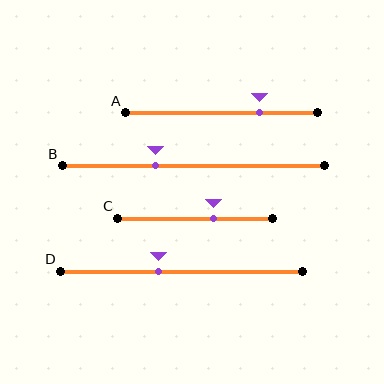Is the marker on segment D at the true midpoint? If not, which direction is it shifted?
No, the marker on segment D is shifted to the left by about 9% of the segment length.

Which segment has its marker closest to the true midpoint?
Segment D has its marker closest to the true midpoint.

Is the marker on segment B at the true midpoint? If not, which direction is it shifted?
No, the marker on segment B is shifted to the left by about 15% of the segment length.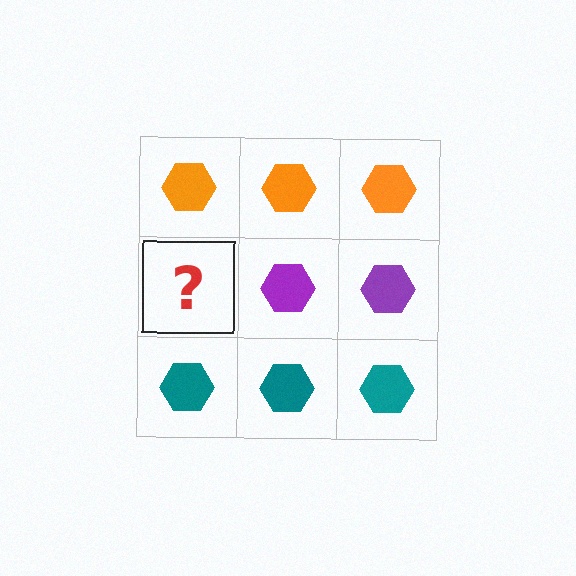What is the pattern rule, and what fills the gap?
The rule is that each row has a consistent color. The gap should be filled with a purple hexagon.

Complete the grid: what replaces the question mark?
The question mark should be replaced with a purple hexagon.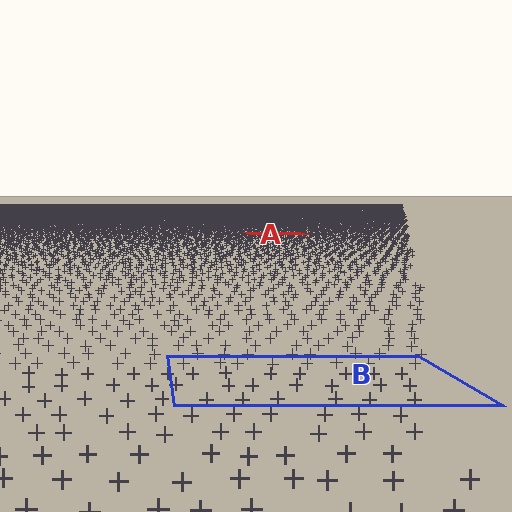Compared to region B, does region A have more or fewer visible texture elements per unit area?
Region A has more texture elements per unit area — they are packed more densely because it is farther away.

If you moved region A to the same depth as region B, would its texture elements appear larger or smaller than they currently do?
They would appear larger. At a closer depth, the same texture elements are projected at a bigger on-screen size.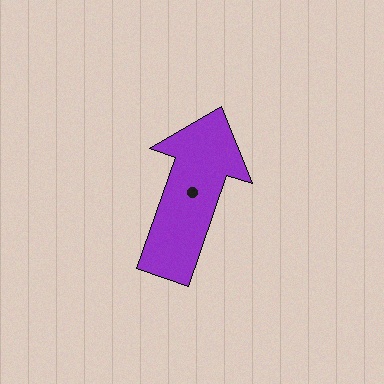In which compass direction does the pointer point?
North.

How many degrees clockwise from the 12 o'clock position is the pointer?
Approximately 19 degrees.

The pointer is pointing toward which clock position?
Roughly 1 o'clock.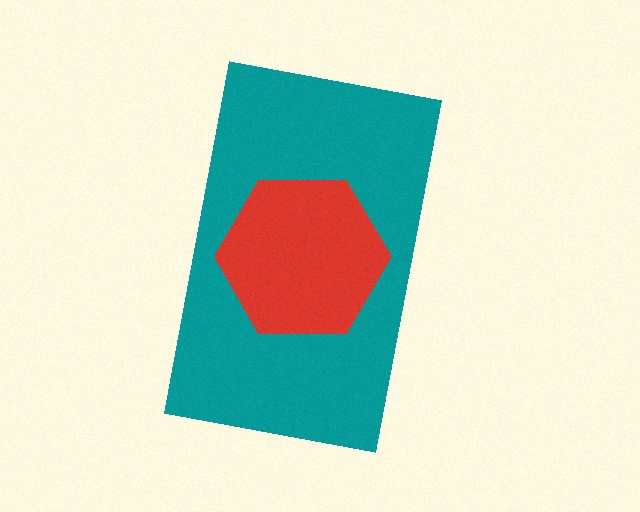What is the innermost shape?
The red hexagon.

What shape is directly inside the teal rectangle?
The red hexagon.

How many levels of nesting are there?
2.